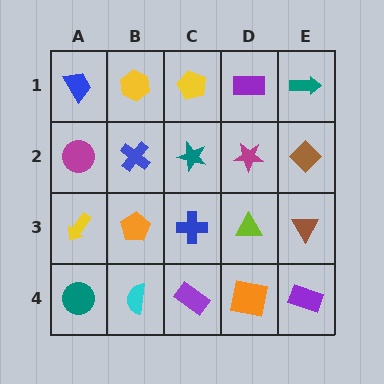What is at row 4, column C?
A purple rectangle.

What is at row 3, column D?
A lime triangle.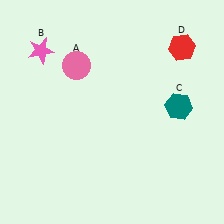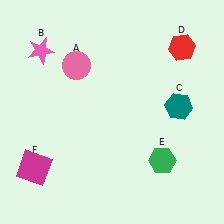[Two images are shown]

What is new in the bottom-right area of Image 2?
A green hexagon (E) was added in the bottom-right area of Image 2.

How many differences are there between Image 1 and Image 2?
There are 2 differences between the two images.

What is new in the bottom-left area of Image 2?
A magenta square (F) was added in the bottom-left area of Image 2.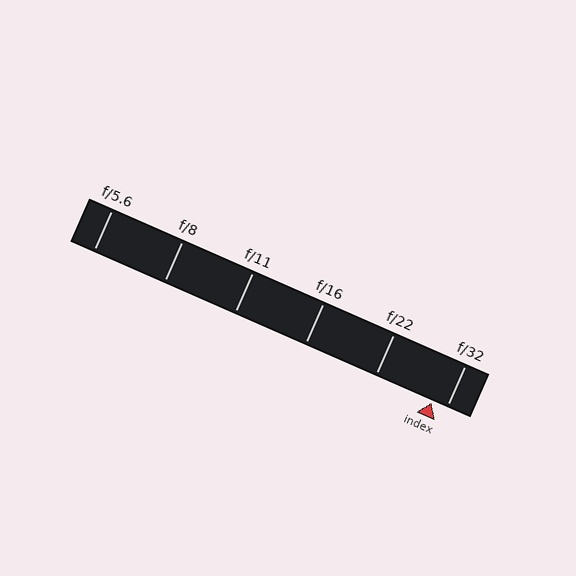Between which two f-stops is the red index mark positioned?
The index mark is between f/22 and f/32.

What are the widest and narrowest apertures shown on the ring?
The widest aperture shown is f/5.6 and the narrowest is f/32.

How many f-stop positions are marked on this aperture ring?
There are 6 f-stop positions marked.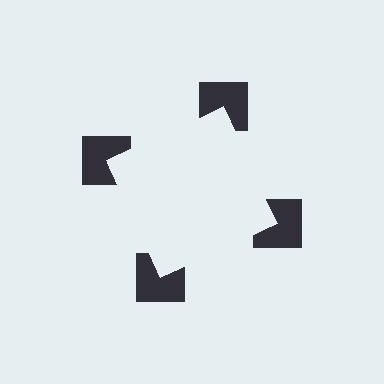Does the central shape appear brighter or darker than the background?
It typically appears slightly brighter than the background, even though no actual brightness change is drawn.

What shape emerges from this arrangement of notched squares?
An illusory square — its edges are inferred from the aligned wedge cuts in the notched squares, not physically drawn.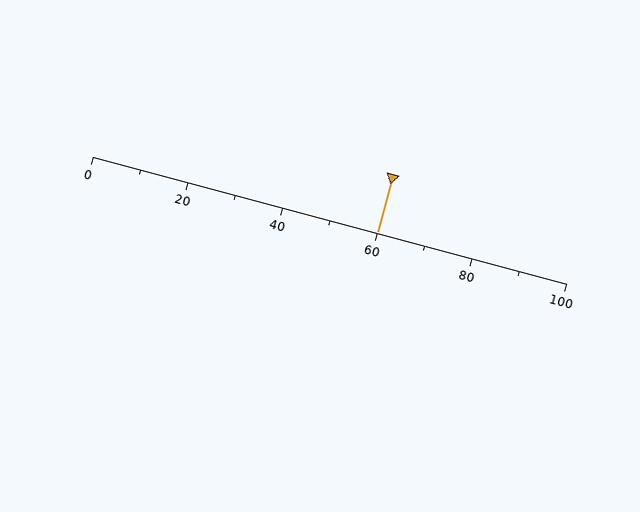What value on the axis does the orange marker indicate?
The marker indicates approximately 60.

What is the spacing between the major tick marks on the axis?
The major ticks are spaced 20 apart.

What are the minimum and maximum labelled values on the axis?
The axis runs from 0 to 100.